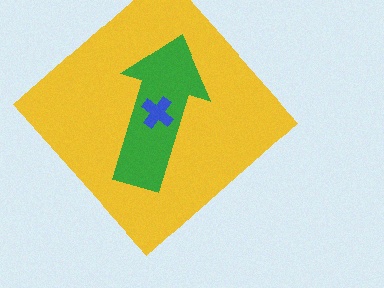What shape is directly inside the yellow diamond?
The green arrow.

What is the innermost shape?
The blue cross.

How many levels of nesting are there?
3.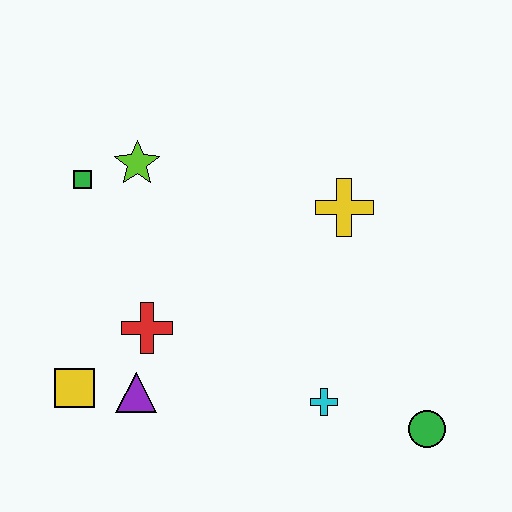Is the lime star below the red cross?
No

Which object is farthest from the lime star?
The green circle is farthest from the lime star.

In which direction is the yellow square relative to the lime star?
The yellow square is below the lime star.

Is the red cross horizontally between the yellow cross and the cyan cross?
No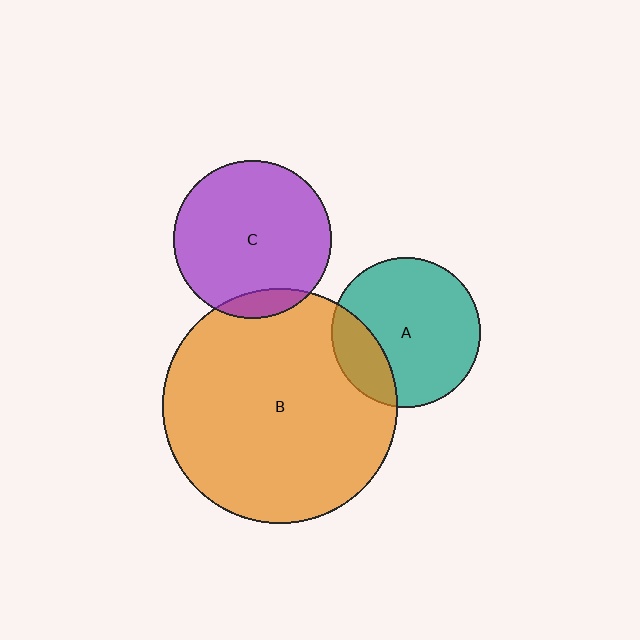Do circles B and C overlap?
Yes.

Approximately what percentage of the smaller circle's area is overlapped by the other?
Approximately 10%.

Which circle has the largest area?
Circle B (orange).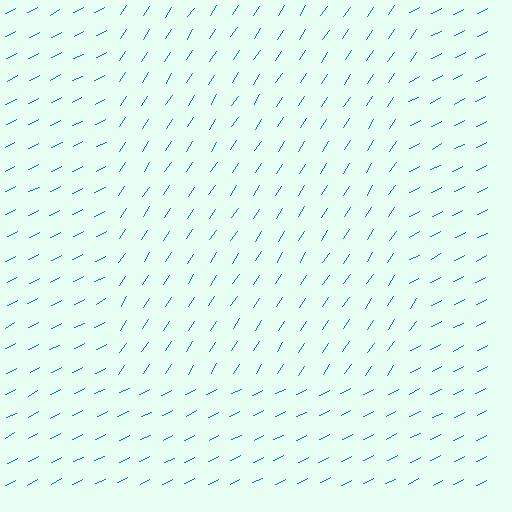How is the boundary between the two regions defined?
The boundary is defined purely by a change in line orientation (approximately 30 degrees difference). All lines are the same color and thickness.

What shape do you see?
I see a rectangle.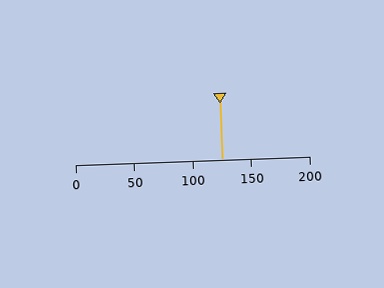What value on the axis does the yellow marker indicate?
The marker indicates approximately 125.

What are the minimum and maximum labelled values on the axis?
The axis runs from 0 to 200.